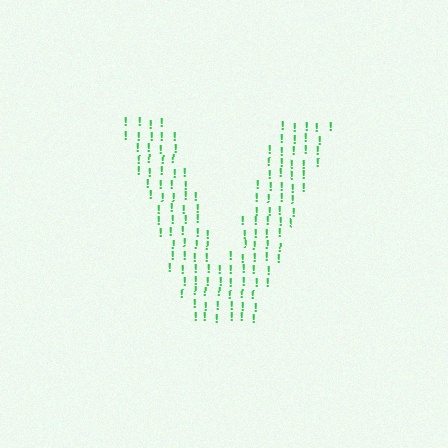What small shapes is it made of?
It is made of small exclamation marks.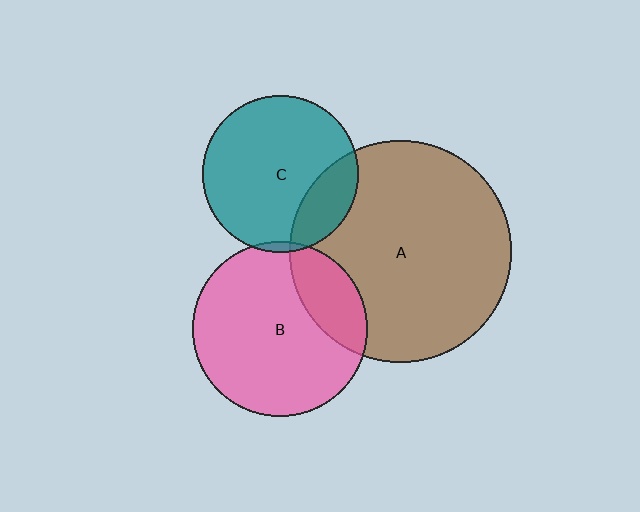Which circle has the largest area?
Circle A (brown).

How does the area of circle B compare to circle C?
Approximately 1.2 times.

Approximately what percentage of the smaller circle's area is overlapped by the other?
Approximately 20%.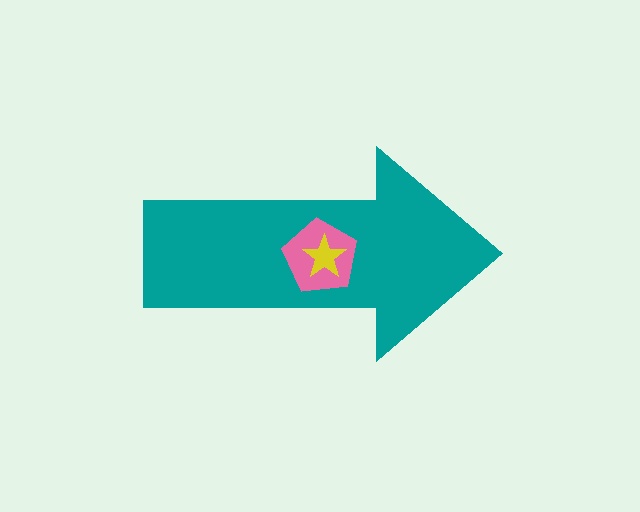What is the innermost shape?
The yellow star.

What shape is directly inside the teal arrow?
The pink pentagon.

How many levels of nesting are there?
3.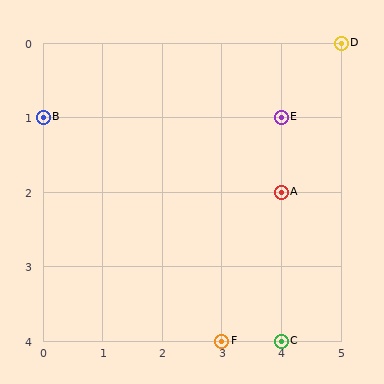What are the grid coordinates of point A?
Point A is at grid coordinates (4, 2).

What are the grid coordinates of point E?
Point E is at grid coordinates (4, 1).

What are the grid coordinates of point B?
Point B is at grid coordinates (0, 1).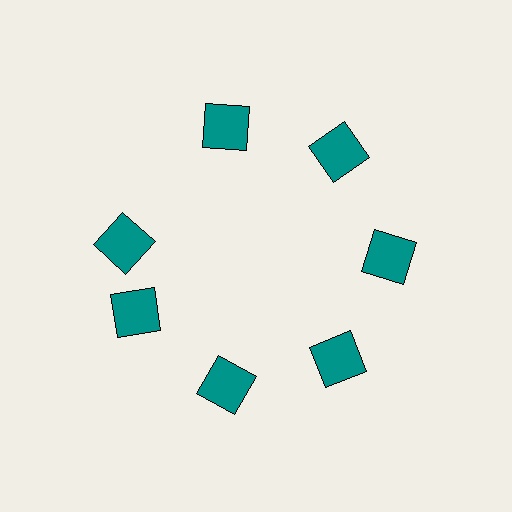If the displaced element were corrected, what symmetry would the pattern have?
It would have 7-fold rotational symmetry — the pattern would map onto itself every 51 degrees.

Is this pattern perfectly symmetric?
No. The 7 teal squares are arranged in a ring, but one element near the 10 o'clock position is rotated out of alignment along the ring, breaking the 7-fold rotational symmetry.